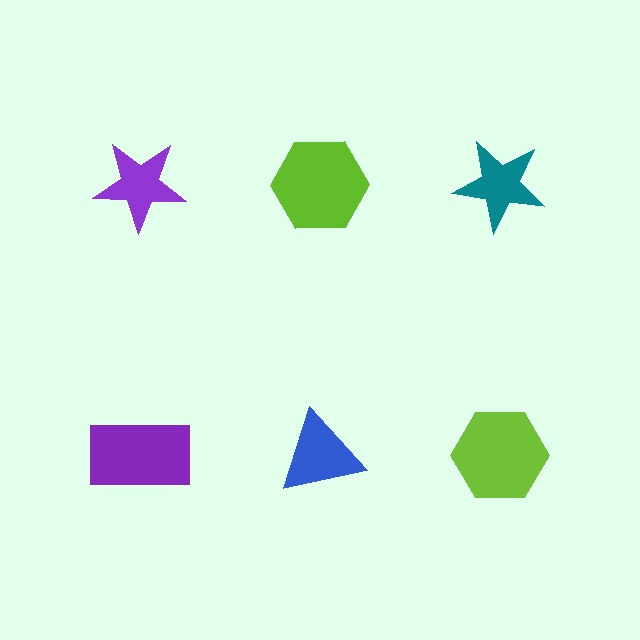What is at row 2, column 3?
A lime hexagon.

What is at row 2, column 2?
A blue triangle.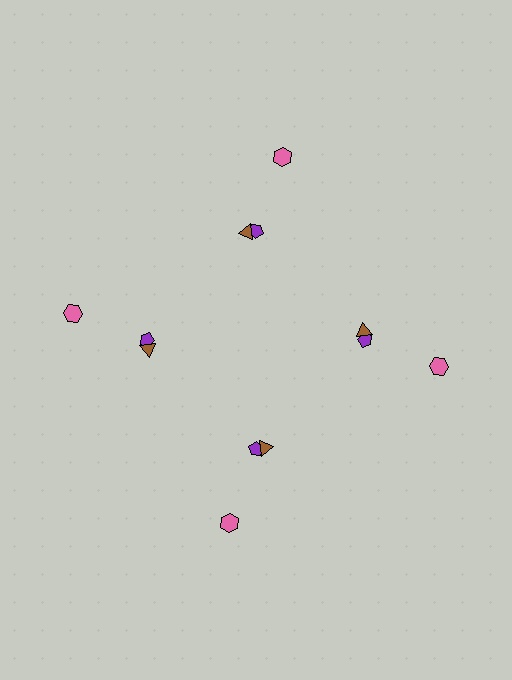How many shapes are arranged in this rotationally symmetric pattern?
There are 12 shapes, arranged in 4 groups of 3.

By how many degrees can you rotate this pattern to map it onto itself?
The pattern maps onto itself every 90 degrees of rotation.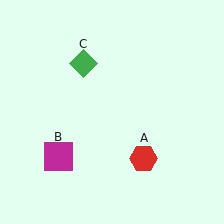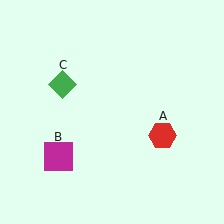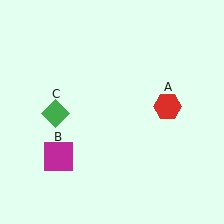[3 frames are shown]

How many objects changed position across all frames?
2 objects changed position: red hexagon (object A), green diamond (object C).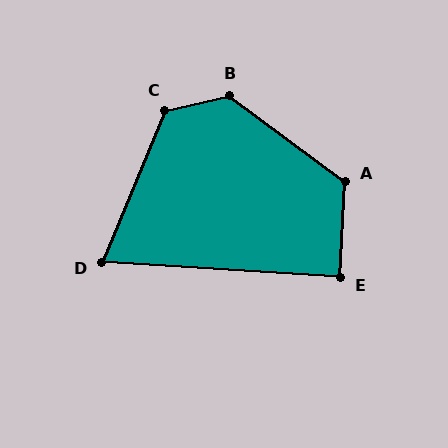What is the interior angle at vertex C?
Approximately 125 degrees (obtuse).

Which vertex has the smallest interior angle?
D, at approximately 71 degrees.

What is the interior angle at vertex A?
Approximately 124 degrees (obtuse).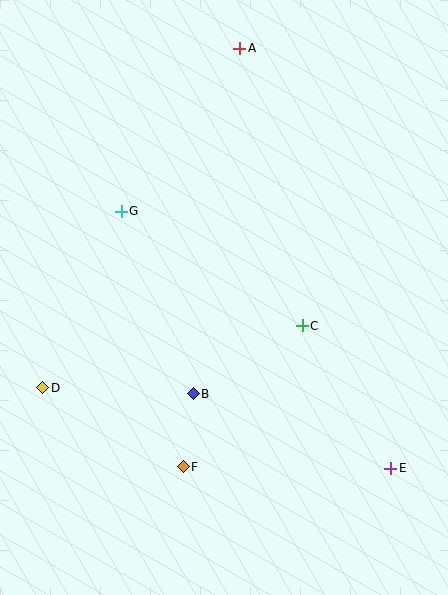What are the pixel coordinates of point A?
Point A is at (240, 48).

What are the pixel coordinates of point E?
Point E is at (391, 468).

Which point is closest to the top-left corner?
Point G is closest to the top-left corner.